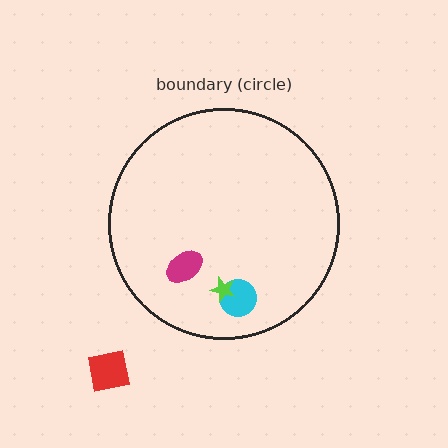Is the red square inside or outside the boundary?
Outside.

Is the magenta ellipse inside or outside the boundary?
Inside.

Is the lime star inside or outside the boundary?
Inside.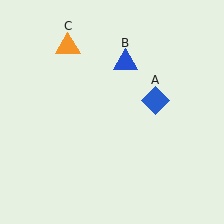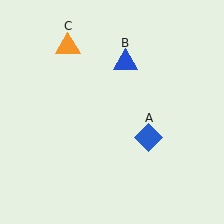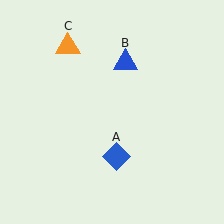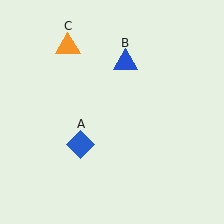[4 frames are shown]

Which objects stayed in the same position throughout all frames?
Blue triangle (object B) and orange triangle (object C) remained stationary.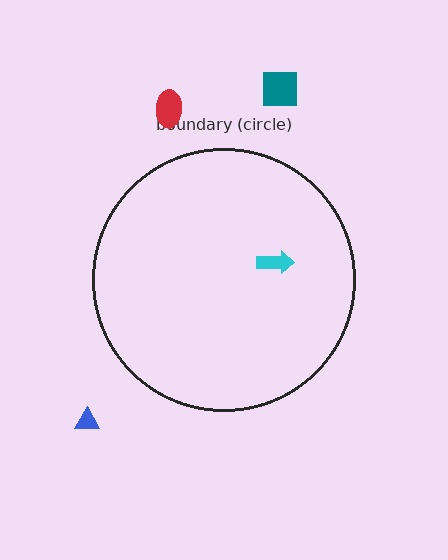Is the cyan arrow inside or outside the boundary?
Inside.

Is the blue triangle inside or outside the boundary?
Outside.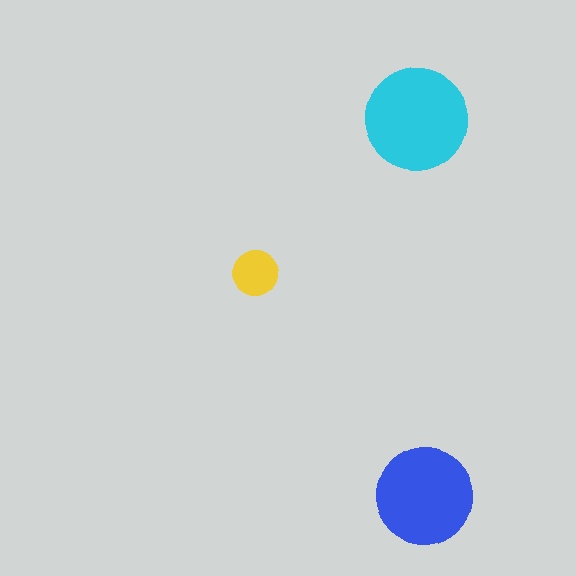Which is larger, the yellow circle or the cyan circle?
The cyan one.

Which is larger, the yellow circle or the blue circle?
The blue one.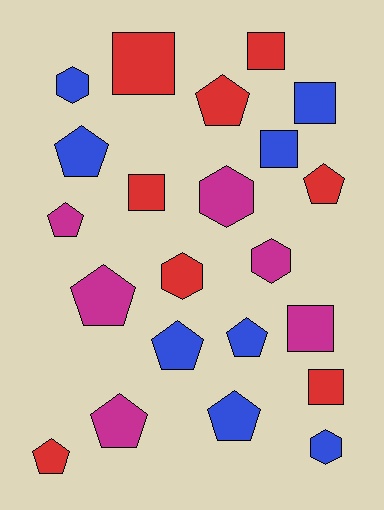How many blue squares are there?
There are 2 blue squares.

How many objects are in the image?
There are 22 objects.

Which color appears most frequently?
Red, with 8 objects.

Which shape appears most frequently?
Pentagon, with 10 objects.